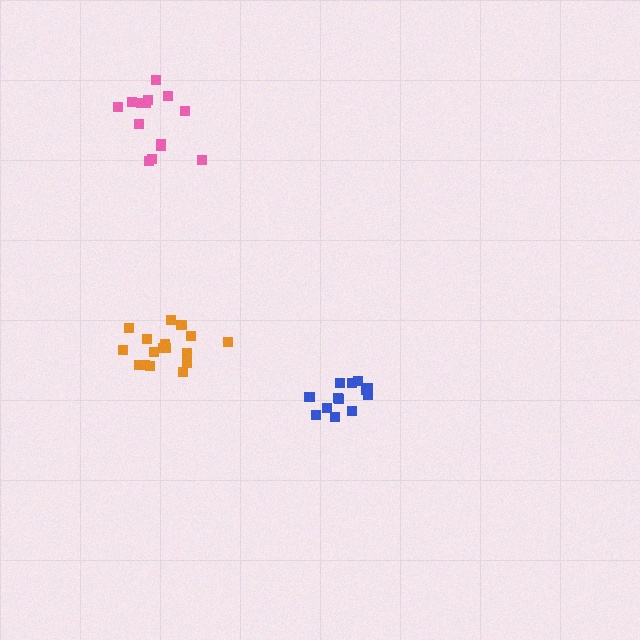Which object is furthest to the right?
The blue cluster is rightmost.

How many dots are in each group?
Group 1: 18 dots, Group 2: 13 dots, Group 3: 14 dots (45 total).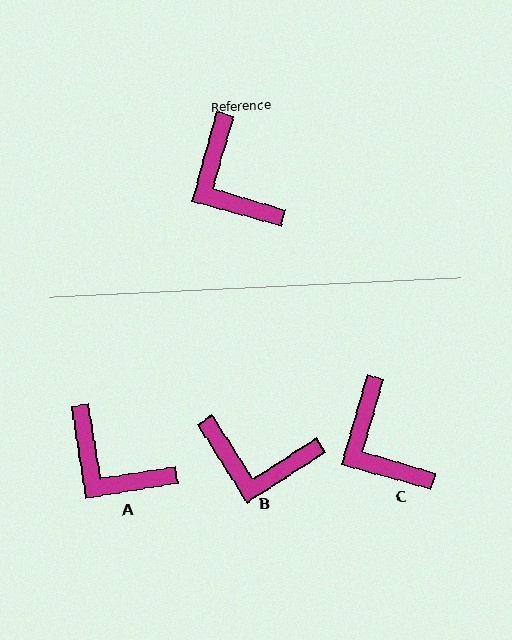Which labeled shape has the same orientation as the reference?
C.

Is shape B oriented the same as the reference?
No, it is off by about 49 degrees.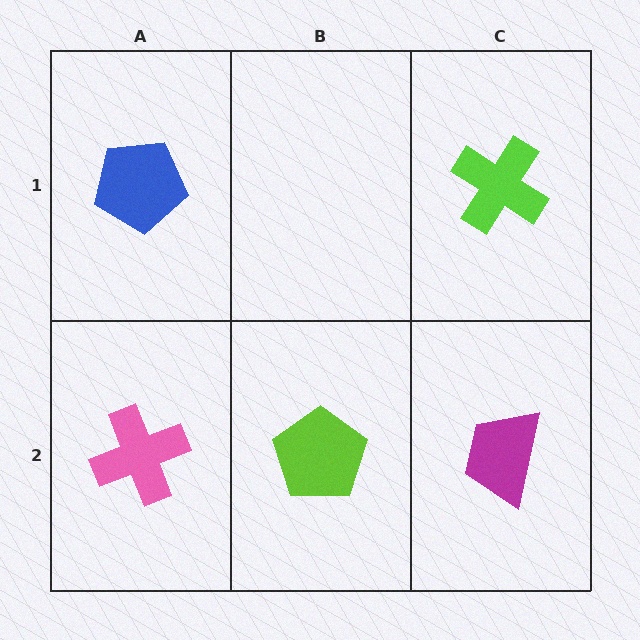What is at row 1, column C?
A lime cross.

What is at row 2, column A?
A pink cross.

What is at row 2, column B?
A lime pentagon.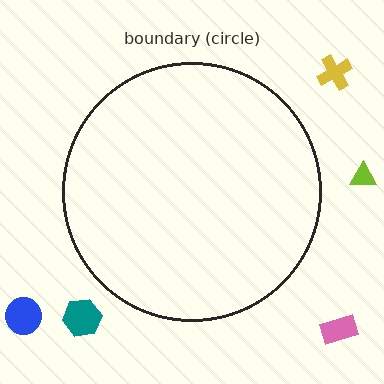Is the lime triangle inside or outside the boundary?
Outside.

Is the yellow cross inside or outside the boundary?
Outside.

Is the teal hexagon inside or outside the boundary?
Outside.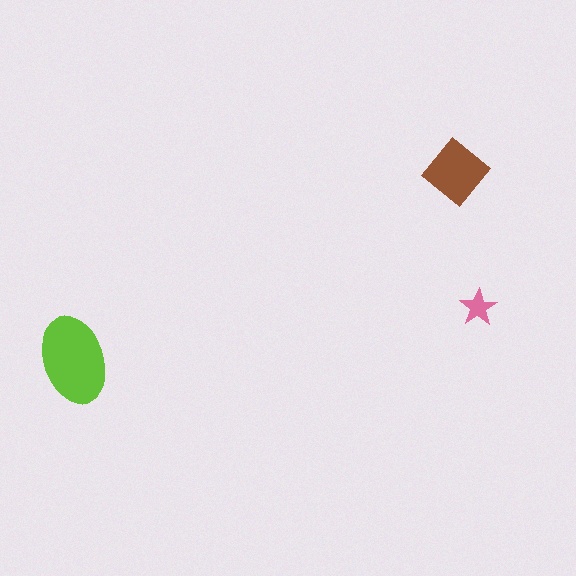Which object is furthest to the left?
The lime ellipse is leftmost.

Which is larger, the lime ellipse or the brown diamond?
The lime ellipse.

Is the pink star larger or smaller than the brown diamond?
Smaller.